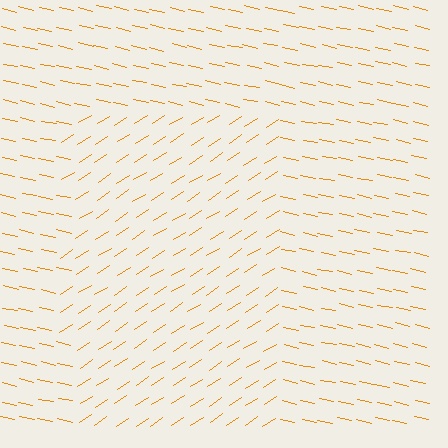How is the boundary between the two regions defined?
The boundary is defined purely by a change in line orientation (approximately 45 degrees difference). All lines are the same color and thickness.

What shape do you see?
I see a rectangle.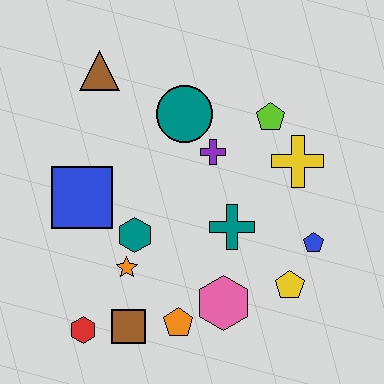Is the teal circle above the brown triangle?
No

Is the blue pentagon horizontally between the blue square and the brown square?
No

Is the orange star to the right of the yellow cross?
No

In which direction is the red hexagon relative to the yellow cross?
The red hexagon is to the left of the yellow cross.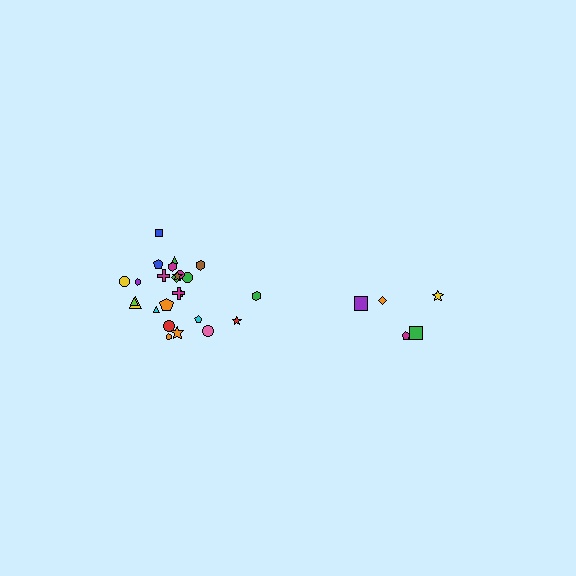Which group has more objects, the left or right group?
The left group.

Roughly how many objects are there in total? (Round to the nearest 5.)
Roughly 30 objects in total.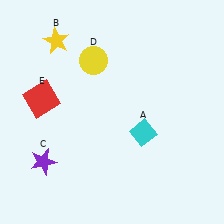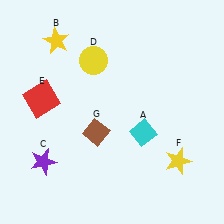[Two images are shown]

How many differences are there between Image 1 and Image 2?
There are 2 differences between the two images.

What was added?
A yellow star (F), a brown diamond (G) were added in Image 2.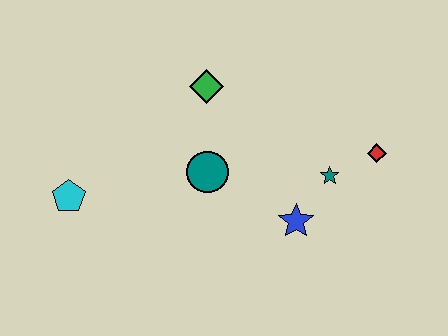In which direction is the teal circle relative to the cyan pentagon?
The teal circle is to the right of the cyan pentagon.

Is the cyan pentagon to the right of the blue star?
No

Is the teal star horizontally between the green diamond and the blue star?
No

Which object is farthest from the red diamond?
The cyan pentagon is farthest from the red diamond.